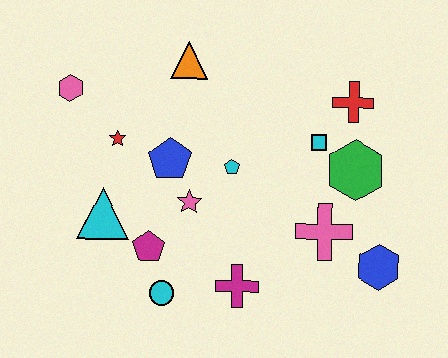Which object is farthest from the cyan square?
The pink hexagon is farthest from the cyan square.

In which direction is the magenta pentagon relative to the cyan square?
The magenta pentagon is to the left of the cyan square.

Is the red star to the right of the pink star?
No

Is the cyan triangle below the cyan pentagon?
Yes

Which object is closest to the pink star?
The blue pentagon is closest to the pink star.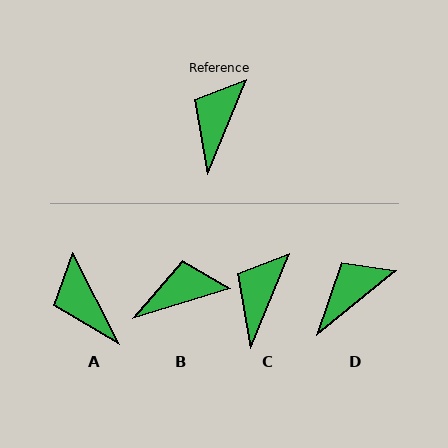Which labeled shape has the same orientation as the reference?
C.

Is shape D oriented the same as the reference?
No, it is off by about 29 degrees.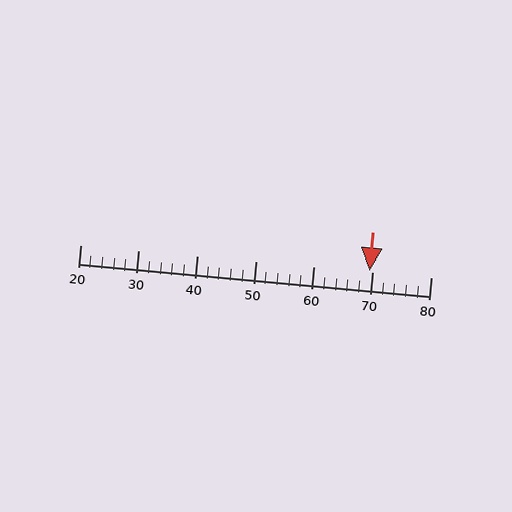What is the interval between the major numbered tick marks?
The major tick marks are spaced 10 units apart.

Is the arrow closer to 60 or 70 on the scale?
The arrow is closer to 70.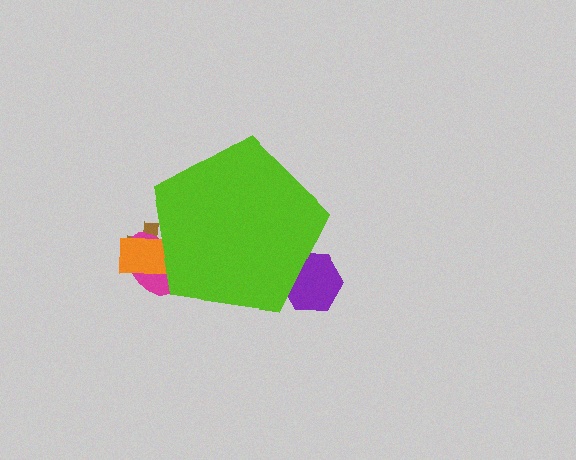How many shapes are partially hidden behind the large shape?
4 shapes are partially hidden.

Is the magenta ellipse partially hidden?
Yes, the magenta ellipse is partially hidden behind the lime pentagon.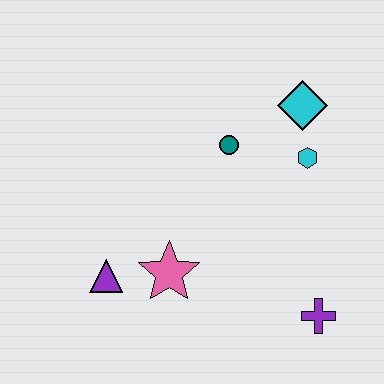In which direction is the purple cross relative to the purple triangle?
The purple cross is to the right of the purple triangle.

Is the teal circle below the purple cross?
No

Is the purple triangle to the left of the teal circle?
Yes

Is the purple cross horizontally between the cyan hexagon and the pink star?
No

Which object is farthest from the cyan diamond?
The purple triangle is farthest from the cyan diamond.